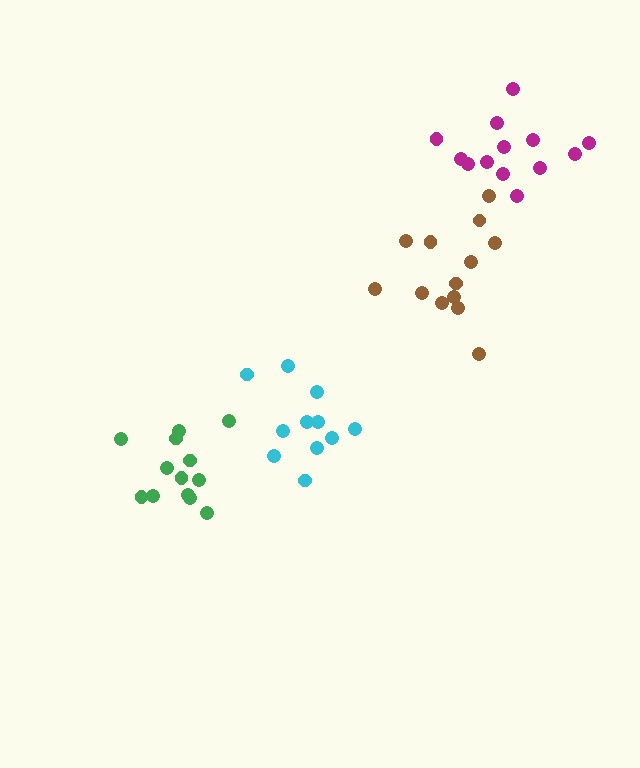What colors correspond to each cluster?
The clusters are colored: magenta, brown, green, cyan.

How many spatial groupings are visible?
There are 4 spatial groupings.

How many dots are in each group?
Group 1: 13 dots, Group 2: 13 dots, Group 3: 13 dots, Group 4: 11 dots (50 total).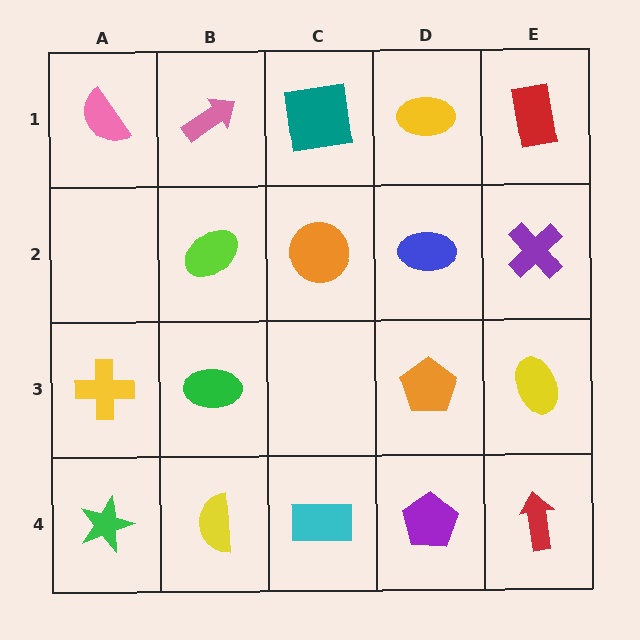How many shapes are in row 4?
5 shapes.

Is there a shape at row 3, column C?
No, that cell is empty.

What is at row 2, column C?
An orange circle.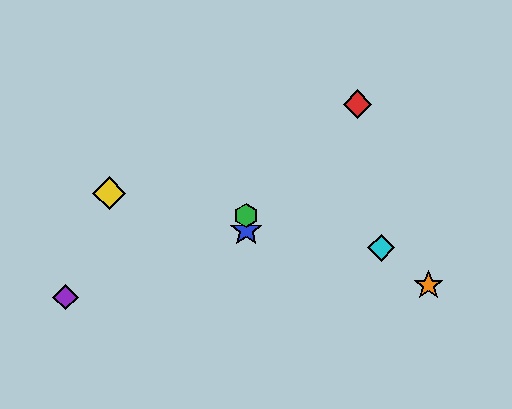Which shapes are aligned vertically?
The blue star, the green hexagon are aligned vertically.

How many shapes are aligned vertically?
2 shapes (the blue star, the green hexagon) are aligned vertically.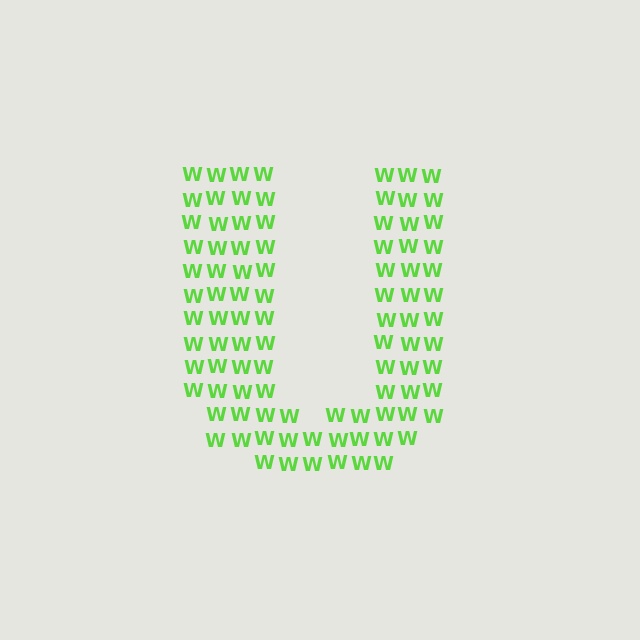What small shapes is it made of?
It is made of small letter W's.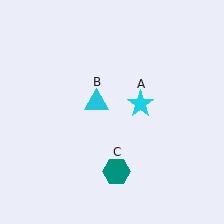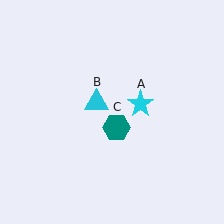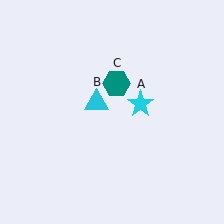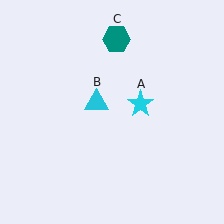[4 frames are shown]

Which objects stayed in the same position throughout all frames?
Cyan star (object A) and cyan triangle (object B) remained stationary.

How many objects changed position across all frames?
1 object changed position: teal hexagon (object C).